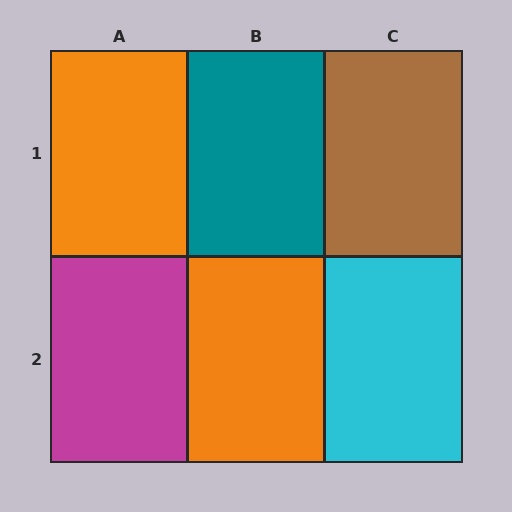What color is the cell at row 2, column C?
Cyan.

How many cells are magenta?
1 cell is magenta.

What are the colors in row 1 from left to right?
Orange, teal, brown.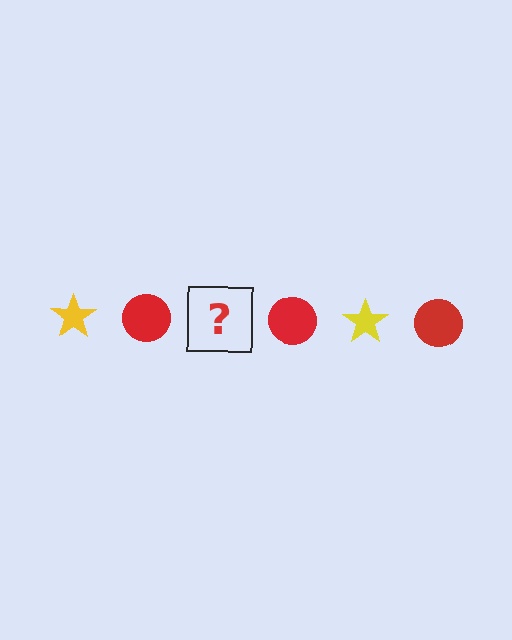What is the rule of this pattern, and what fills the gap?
The rule is that the pattern alternates between yellow star and red circle. The gap should be filled with a yellow star.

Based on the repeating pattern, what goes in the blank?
The blank should be a yellow star.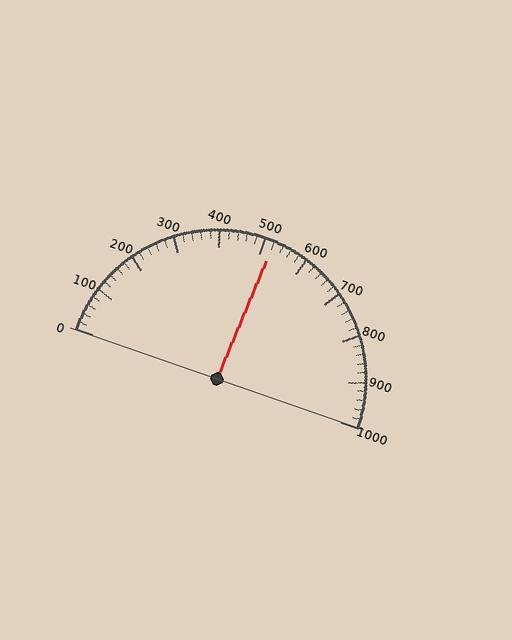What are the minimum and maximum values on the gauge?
The gauge ranges from 0 to 1000.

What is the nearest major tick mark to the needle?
The nearest major tick mark is 500.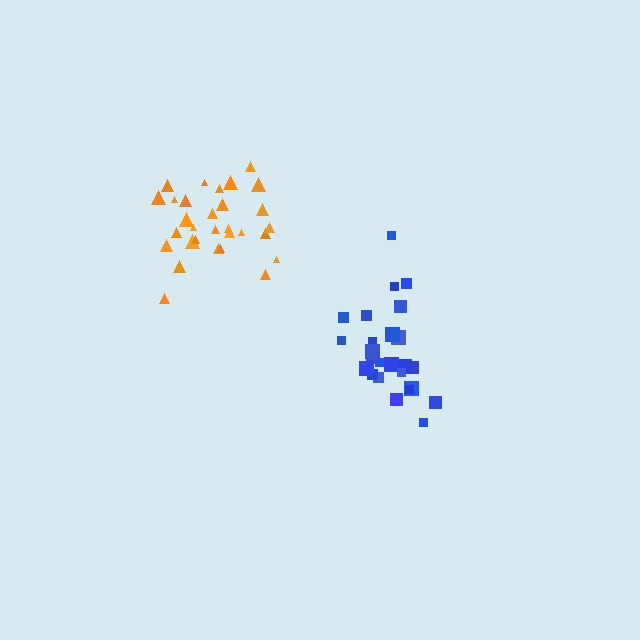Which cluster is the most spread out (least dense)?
Blue.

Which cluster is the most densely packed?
Orange.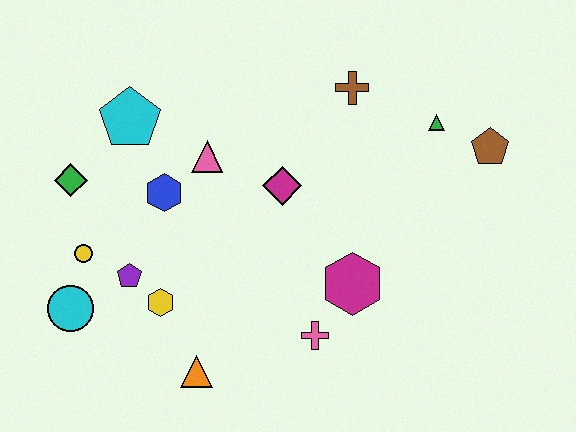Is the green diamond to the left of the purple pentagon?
Yes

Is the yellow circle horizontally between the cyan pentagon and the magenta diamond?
No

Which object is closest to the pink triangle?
The blue hexagon is closest to the pink triangle.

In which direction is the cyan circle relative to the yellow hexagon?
The cyan circle is to the left of the yellow hexagon.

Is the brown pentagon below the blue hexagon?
No